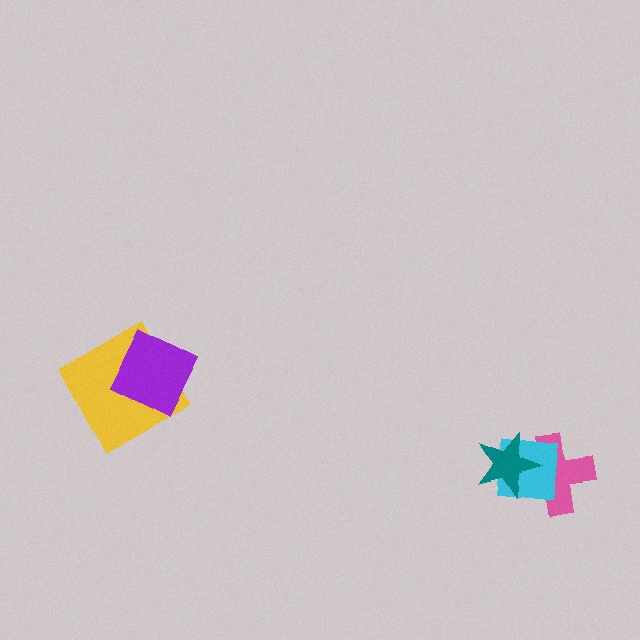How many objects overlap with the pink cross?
2 objects overlap with the pink cross.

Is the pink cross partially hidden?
Yes, it is partially covered by another shape.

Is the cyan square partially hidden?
Yes, it is partially covered by another shape.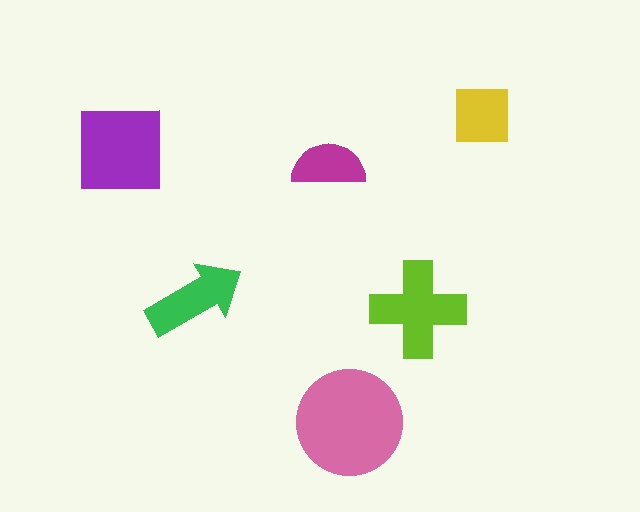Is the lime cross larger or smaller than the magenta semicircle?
Larger.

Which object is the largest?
The pink circle.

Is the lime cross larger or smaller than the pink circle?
Smaller.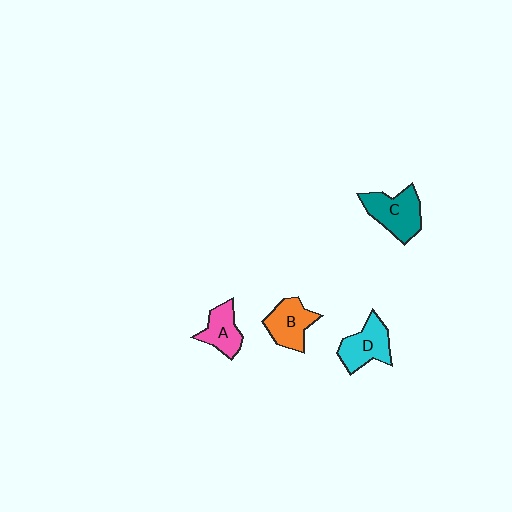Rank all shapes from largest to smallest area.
From largest to smallest: C (teal), D (cyan), B (orange), A (pink).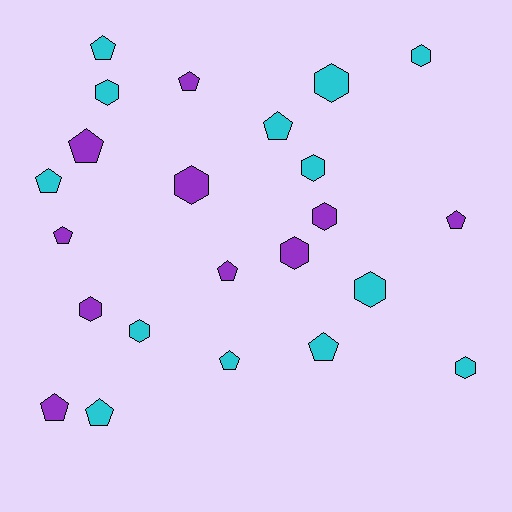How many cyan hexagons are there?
There are 7 cyan hexagons.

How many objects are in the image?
There are 23 objects.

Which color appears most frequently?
Cyan, with 13 objects.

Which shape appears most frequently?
Pentagon, with 12 objects.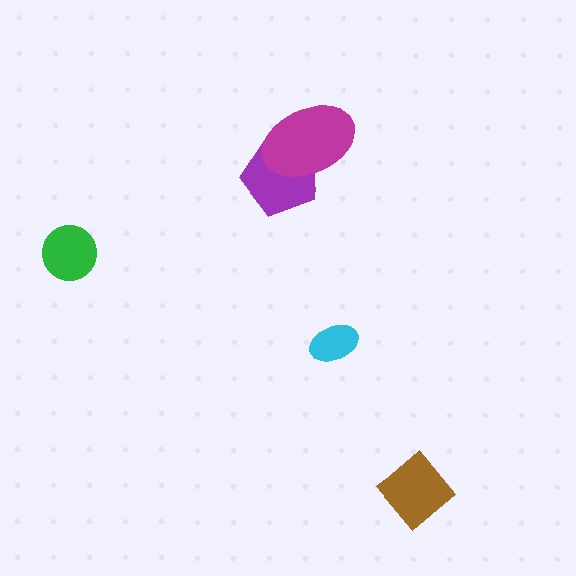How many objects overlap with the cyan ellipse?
0 objects overlap with the cyan ellipse.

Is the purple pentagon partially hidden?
Yes, it is partially covered by another shape.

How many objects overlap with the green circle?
0 objects overlap with the green circle.